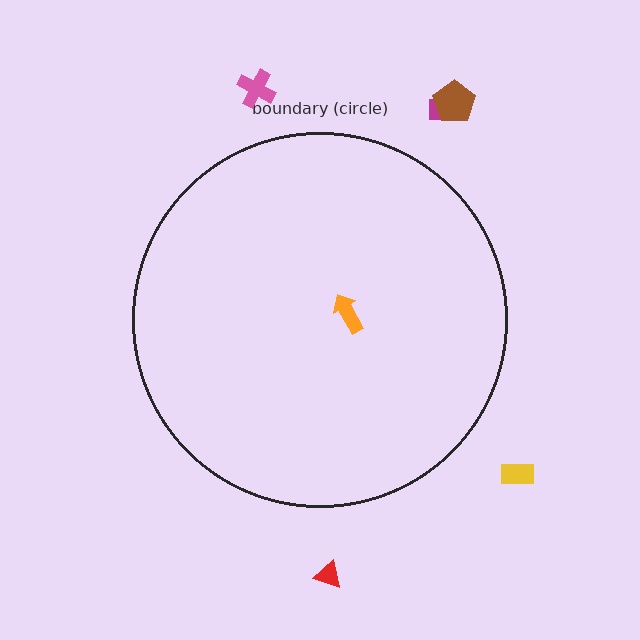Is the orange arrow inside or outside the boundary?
Inside.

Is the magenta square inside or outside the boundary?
Outside.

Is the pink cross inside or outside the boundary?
Outside.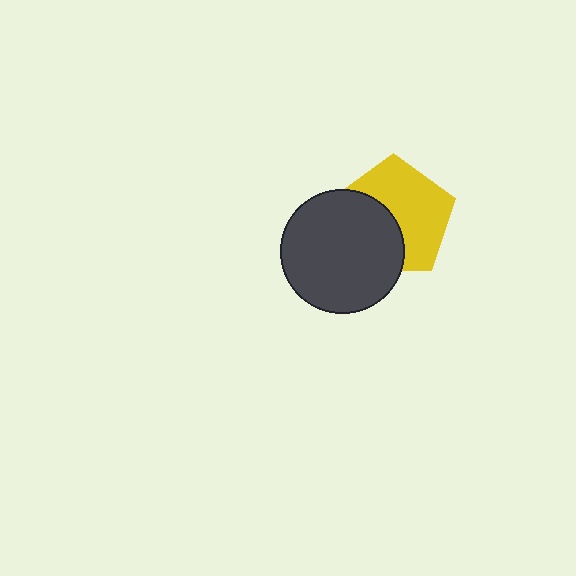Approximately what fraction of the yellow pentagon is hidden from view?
Roughly 42% of the yellow pentagon is hidden behind the dark gray circle.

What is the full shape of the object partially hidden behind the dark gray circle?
The partially hidden object is a yellow pentagon.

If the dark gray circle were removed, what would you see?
You would see the complete yellow pentagon.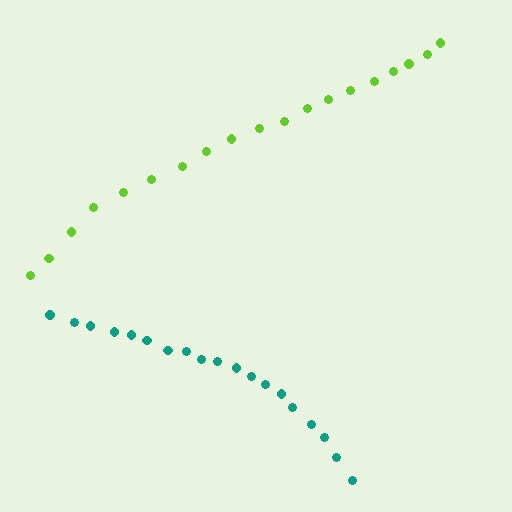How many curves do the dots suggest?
There are 2 distinct paths.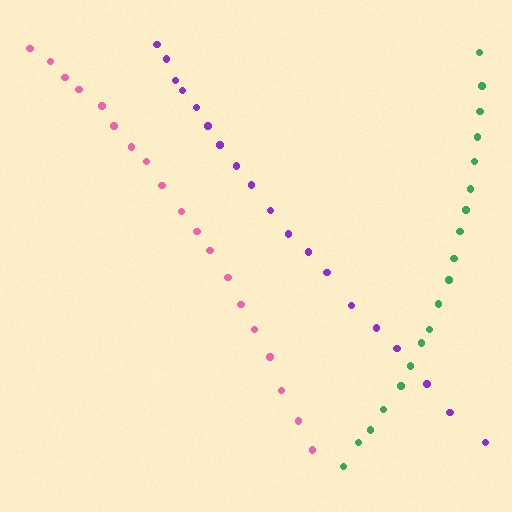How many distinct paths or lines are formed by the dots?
There are 3 distinct paths.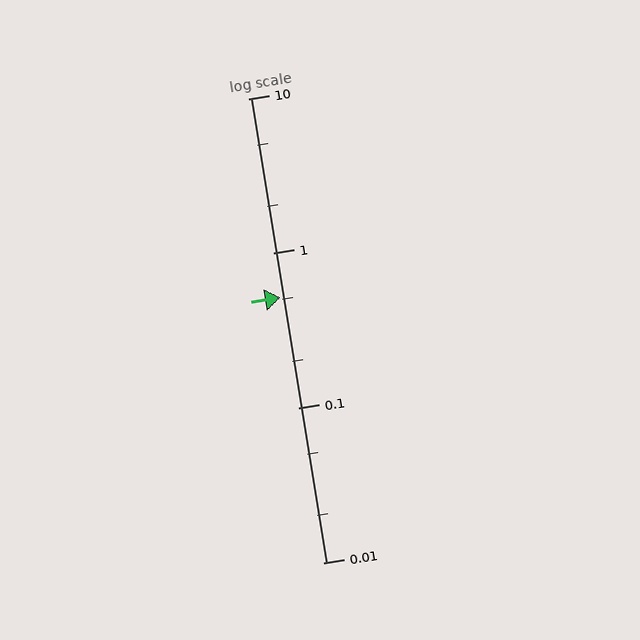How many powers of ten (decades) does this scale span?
The scale spans 3 decades, from 0.01 to 10.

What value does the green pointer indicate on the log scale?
The pointer indicates approximately 0.52.